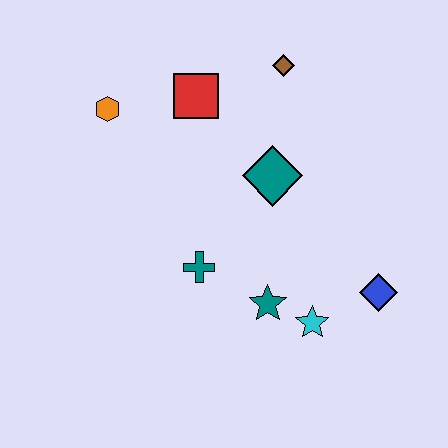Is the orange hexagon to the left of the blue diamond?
Yes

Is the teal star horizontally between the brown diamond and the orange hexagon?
Yes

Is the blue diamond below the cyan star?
No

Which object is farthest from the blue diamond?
The orange hexagon is farthest from the blue diamond.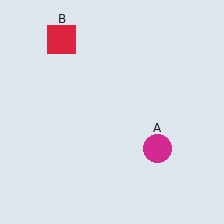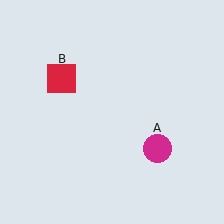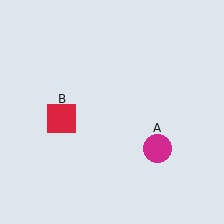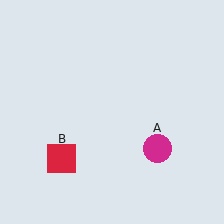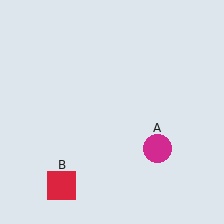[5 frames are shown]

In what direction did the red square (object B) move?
The red square (object B) moved down.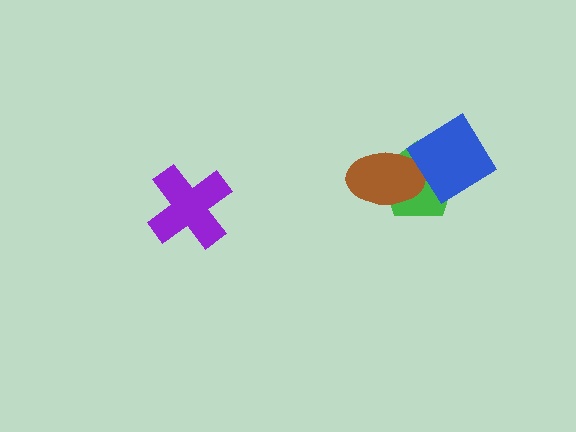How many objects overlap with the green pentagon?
2 objects overlap with the green pentagon.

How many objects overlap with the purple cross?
0 objects overlap with the purple cross.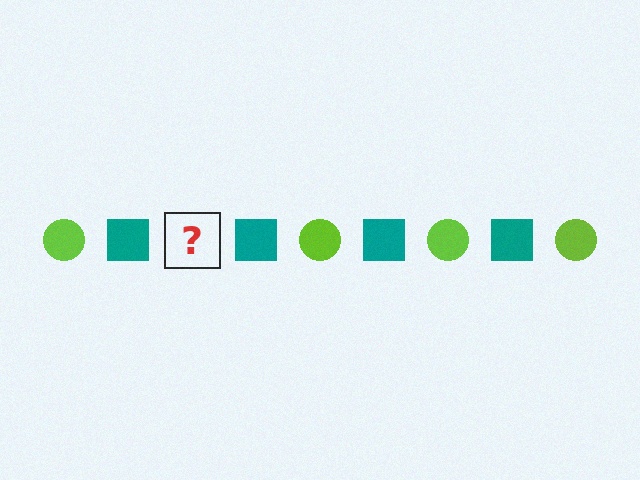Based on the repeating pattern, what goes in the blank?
The blank should be a lime circle.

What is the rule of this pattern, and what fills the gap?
The rule is that the pattern alternates between lime circle and teal square. The gap should be filled with a lime circle.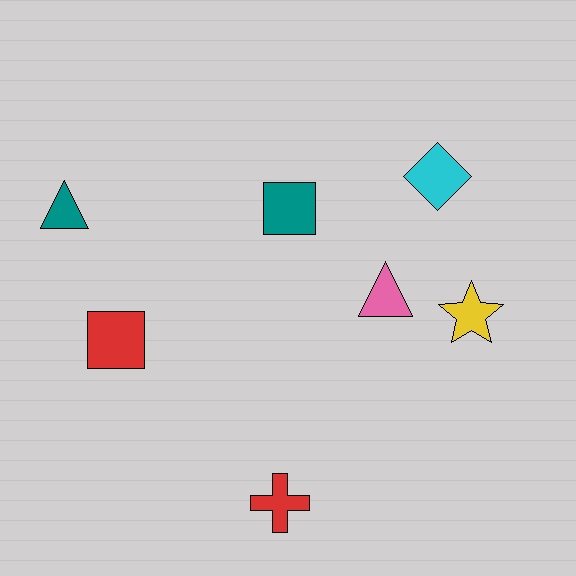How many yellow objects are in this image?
There is 1 yellow object.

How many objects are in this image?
There are 7 objects.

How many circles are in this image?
There are no circles.